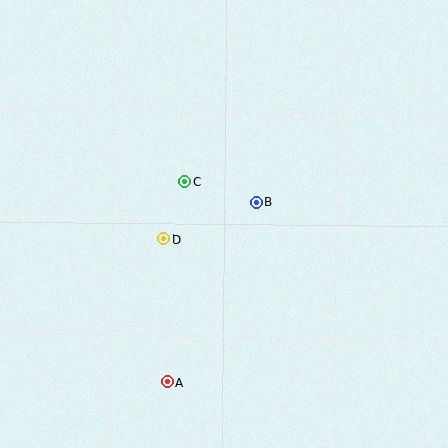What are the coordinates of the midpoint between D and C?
The midpoint between D and C is at (175, 210).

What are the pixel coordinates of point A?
Point A is at (168, 382).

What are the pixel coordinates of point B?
Point B is at (257, 202).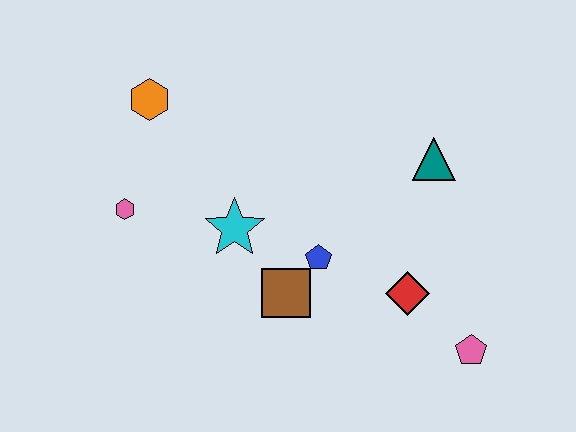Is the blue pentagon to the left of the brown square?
No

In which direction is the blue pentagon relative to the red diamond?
The blue pentagon is to the left of the red diamond.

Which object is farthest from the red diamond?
The orange hexagon is farthest from the red diamond.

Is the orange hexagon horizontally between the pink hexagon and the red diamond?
Yes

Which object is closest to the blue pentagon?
The brown square is closest to the blue pentagon.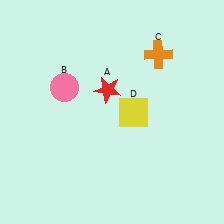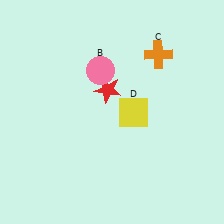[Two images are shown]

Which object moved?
The pink circle (B) moved right.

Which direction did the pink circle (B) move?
The pink circle (B) moved right.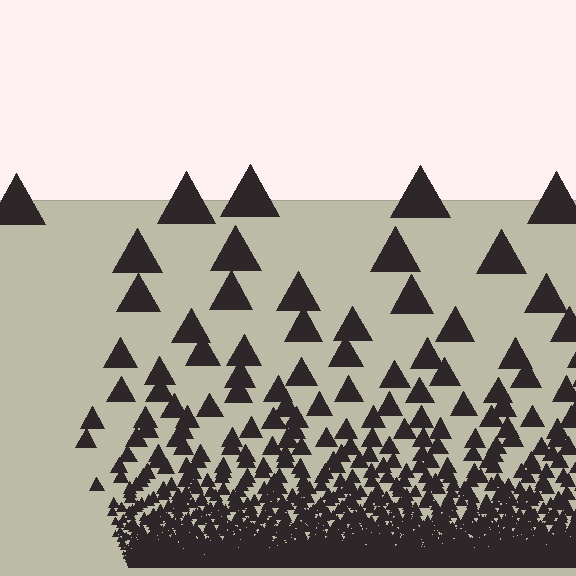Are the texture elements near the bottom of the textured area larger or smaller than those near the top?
Smaller. The gradient is inverted — elements near the bottom are smaller and denser.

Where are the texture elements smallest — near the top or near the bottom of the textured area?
Near the bottom.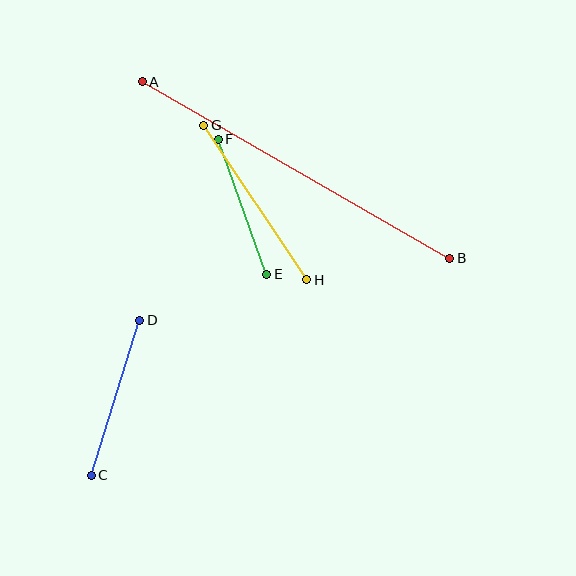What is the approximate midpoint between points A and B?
The midpoint is at approximately (296, 170) pixels.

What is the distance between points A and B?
The distance is approximately 355 pixels.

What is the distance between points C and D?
The distance is approximately 162 pixels.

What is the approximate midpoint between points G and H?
The midpoint is at approximately (255, 203) pixels.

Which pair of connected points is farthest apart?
Points A and B are farthest apart.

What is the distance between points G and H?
The distance is approximately 186 pixels.